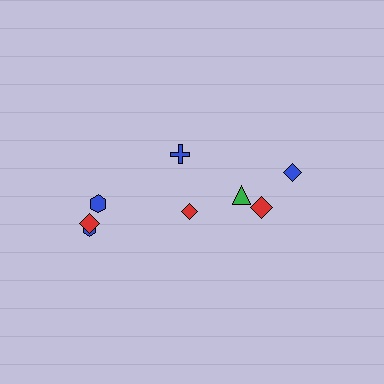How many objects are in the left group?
There are 5 objects.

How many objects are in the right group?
There are 3 objects.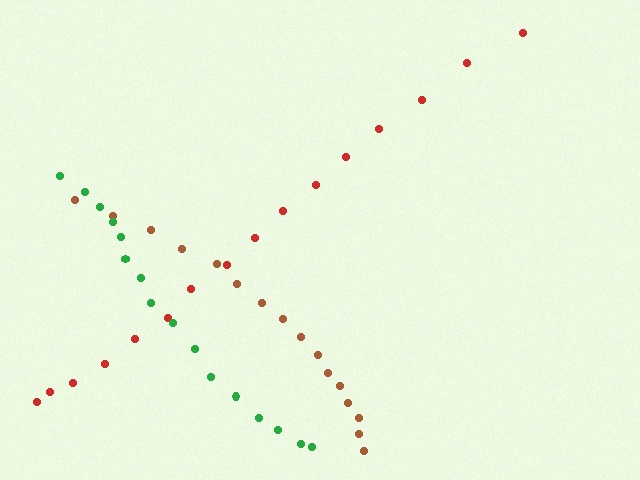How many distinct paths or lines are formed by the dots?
There are 3 distinct paths.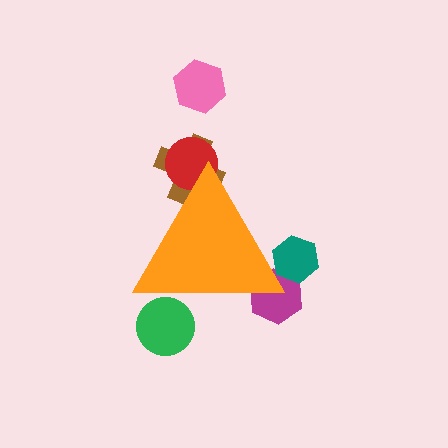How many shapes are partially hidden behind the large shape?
5 shapes are partially hidden.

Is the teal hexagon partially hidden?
Yes, the teal hexagon is partially hidden behind the orange triangle.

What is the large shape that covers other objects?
An orange triangle.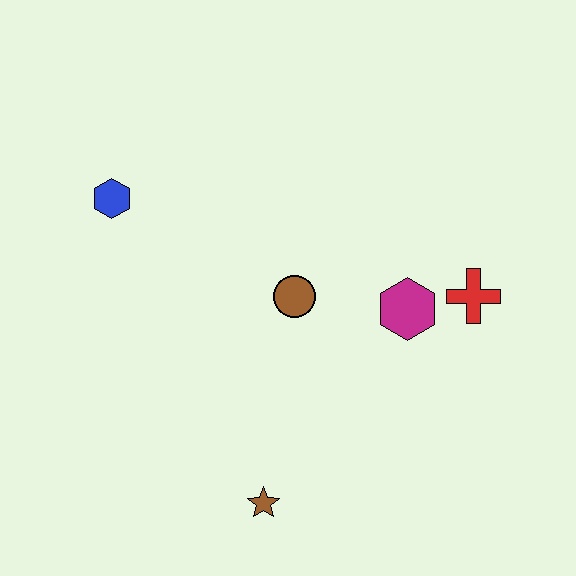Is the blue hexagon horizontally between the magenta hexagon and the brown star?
No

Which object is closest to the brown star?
The brown circle is closest to the brown star.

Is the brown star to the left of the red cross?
Yes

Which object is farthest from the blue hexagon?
The red cross is farthest from the blue hexagon.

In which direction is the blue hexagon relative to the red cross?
The blue hexagon is to the left of the red cross.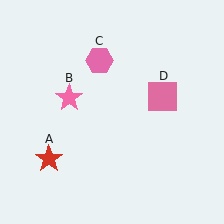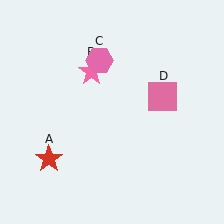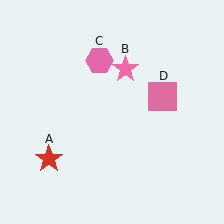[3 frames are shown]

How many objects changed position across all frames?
1 object changed position: pink star (object B).